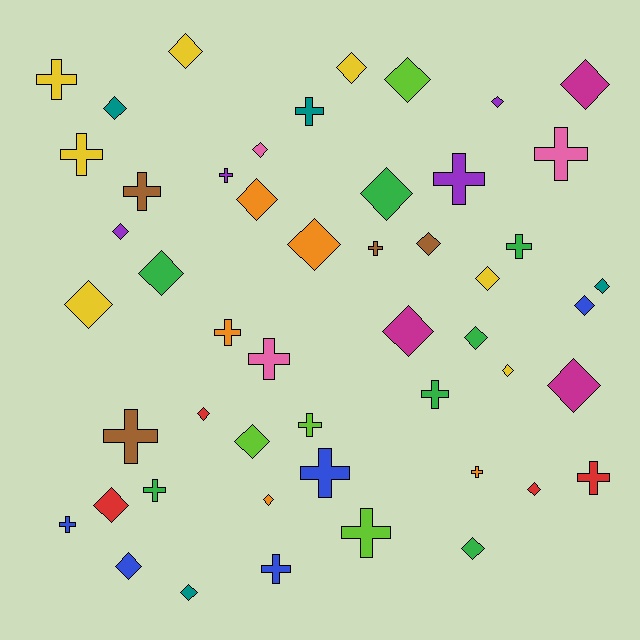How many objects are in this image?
There are 50 objects.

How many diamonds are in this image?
There are 29 diamonds.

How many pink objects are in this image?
There are 3 pink objects.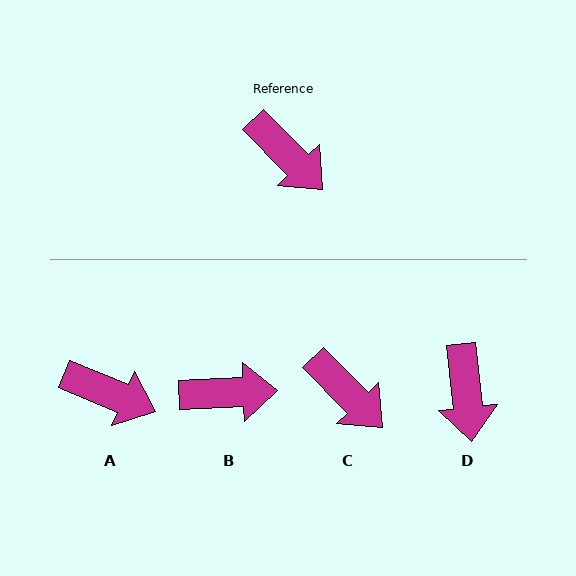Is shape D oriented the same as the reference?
No, it is off by about 38 degrees.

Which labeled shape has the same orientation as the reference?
C.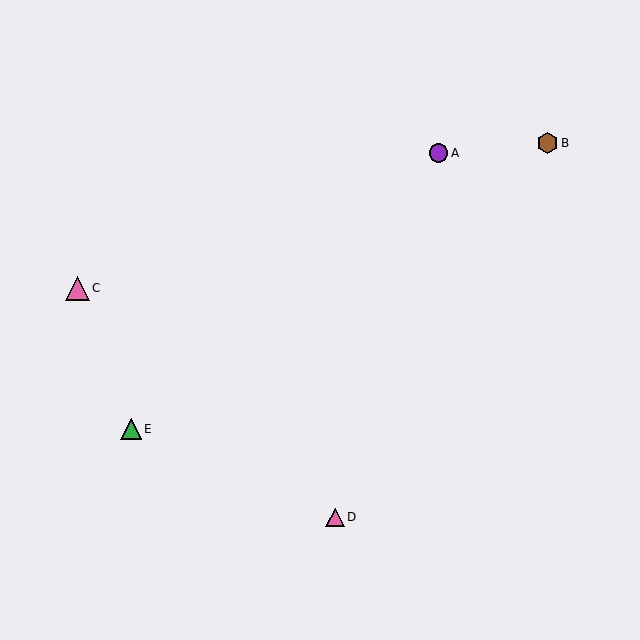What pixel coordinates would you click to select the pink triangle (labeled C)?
Click at (77, 288) to select the pink triangle C.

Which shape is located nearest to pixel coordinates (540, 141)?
The brown hexagon (labeled B) at (547, 143) is nearest to that location.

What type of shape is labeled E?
Shape E is a green triangle.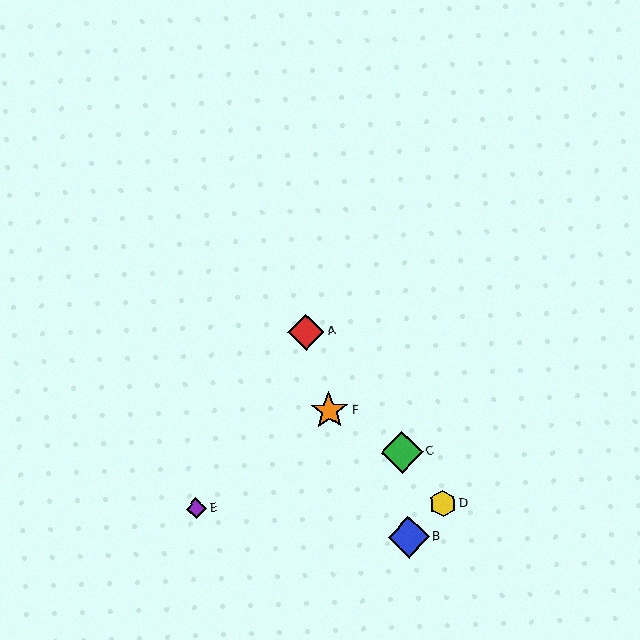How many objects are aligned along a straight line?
3 objects (A, C, D) are aligned along a straight line.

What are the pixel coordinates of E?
Object E is at (196, 508).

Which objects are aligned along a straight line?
Objects A, C, D are aligned along a straight line.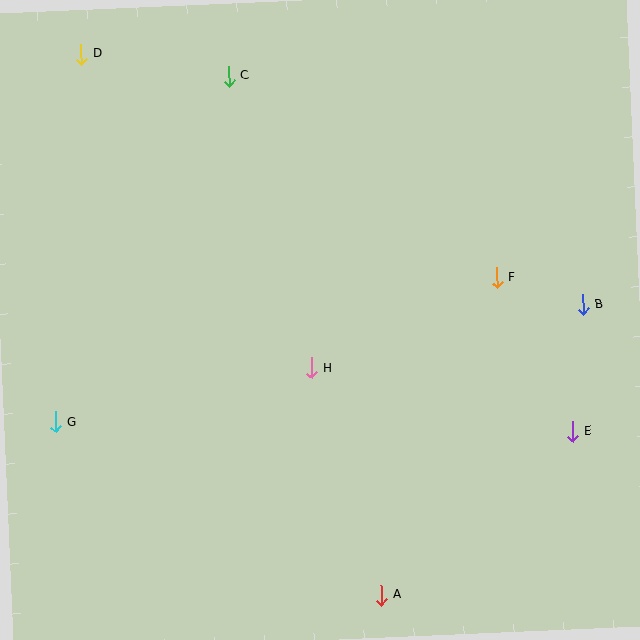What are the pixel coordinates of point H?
Point H is at (311, 368).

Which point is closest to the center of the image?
Point H at (311, 368) is closest to the center.